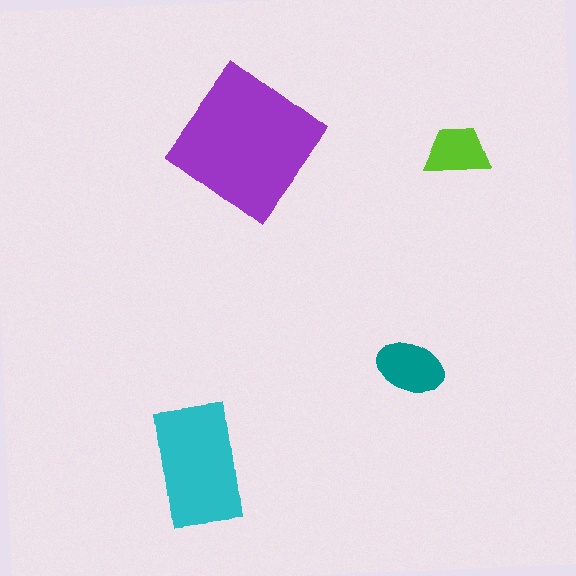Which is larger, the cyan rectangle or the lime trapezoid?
The cyan rectangle.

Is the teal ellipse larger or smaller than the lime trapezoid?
Larger.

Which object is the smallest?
The lime trapezoid.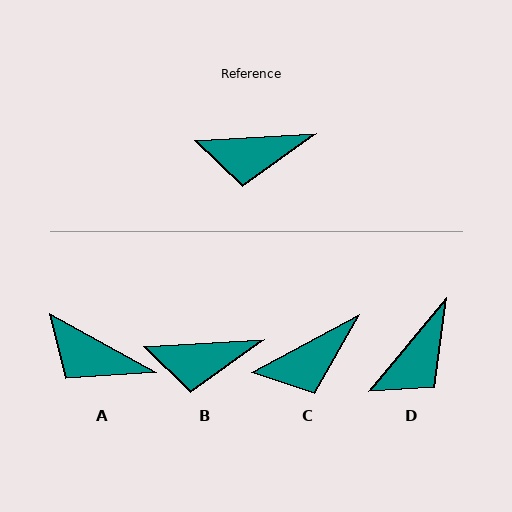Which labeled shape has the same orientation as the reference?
B.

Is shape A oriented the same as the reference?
No, it is off by about 32 degrees.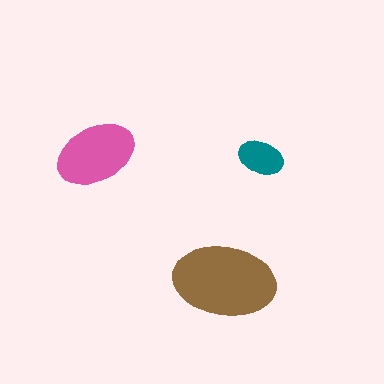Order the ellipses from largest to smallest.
the brown one, the pink one, the teal one.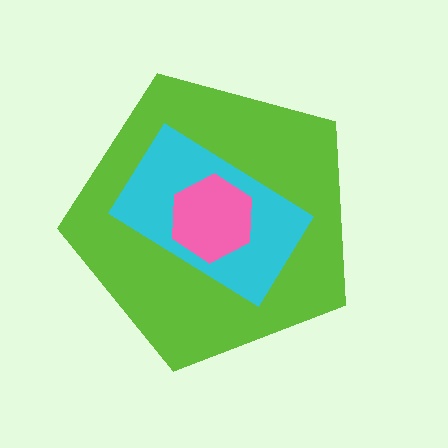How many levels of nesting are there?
3.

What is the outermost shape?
The lime pentagon.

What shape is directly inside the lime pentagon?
The cyan rectangle.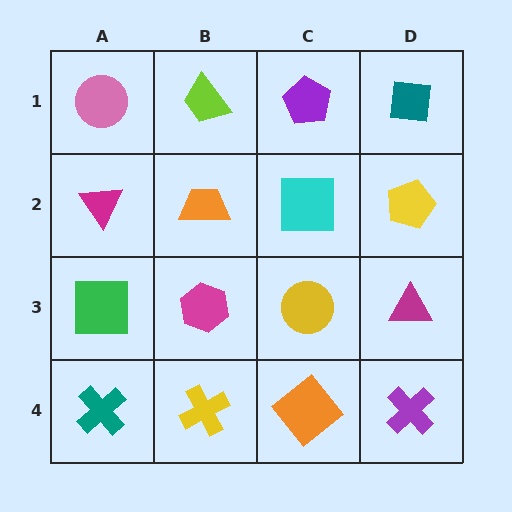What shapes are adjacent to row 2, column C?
A purple pentagon (row 1, column C), a yellow circle (row 3, column C), an orange trapezoid (row 2, column B), a yellow pentagon (row 2, column D).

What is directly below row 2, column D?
A magenta triangle.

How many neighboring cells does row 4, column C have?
3.